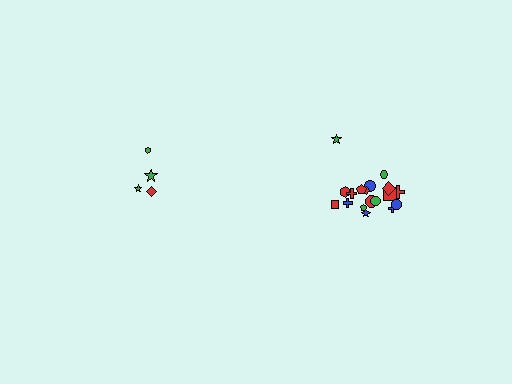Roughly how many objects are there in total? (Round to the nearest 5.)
Roughly 20 objects in total.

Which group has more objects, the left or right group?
The right group.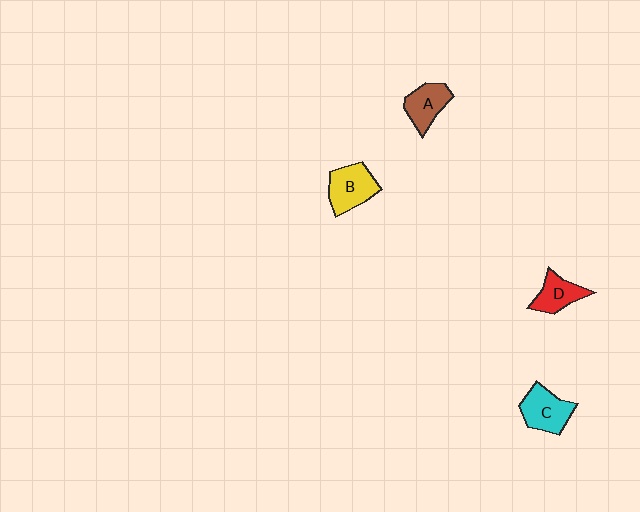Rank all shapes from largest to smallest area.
From largest to smallest: B (yellow), C (cyan), A (brown), D (red).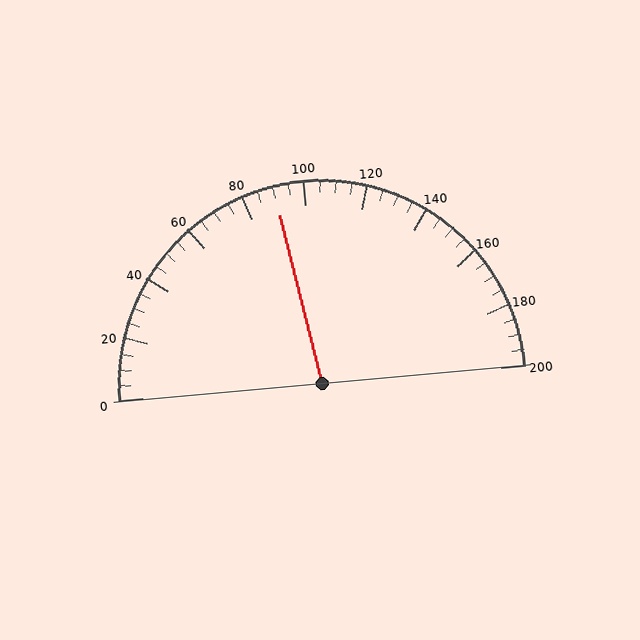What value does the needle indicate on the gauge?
The needle indicates approximately 90.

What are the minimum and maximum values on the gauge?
The gauge ranges from 0 to 200.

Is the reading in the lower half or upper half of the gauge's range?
The reading is in the lower half of the range (0 to 200).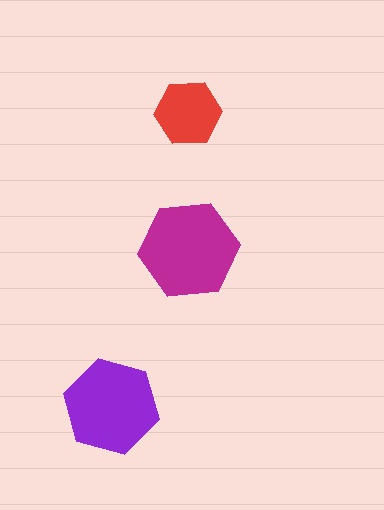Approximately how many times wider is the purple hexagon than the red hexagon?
About 1.5 times wider.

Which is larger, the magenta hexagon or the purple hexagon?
The magenta one.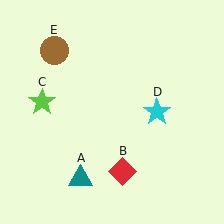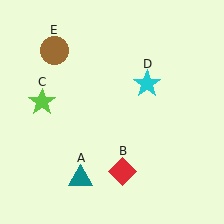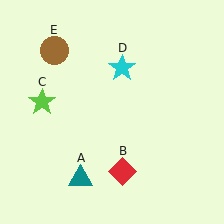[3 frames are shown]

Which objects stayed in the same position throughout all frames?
Teal triangle (object A) and red diamond (object B) and lime star (object C) and brown circle (object E) remained stationary.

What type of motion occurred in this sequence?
The cyan star (object D) rotated counterclockwise around the center of the scene.